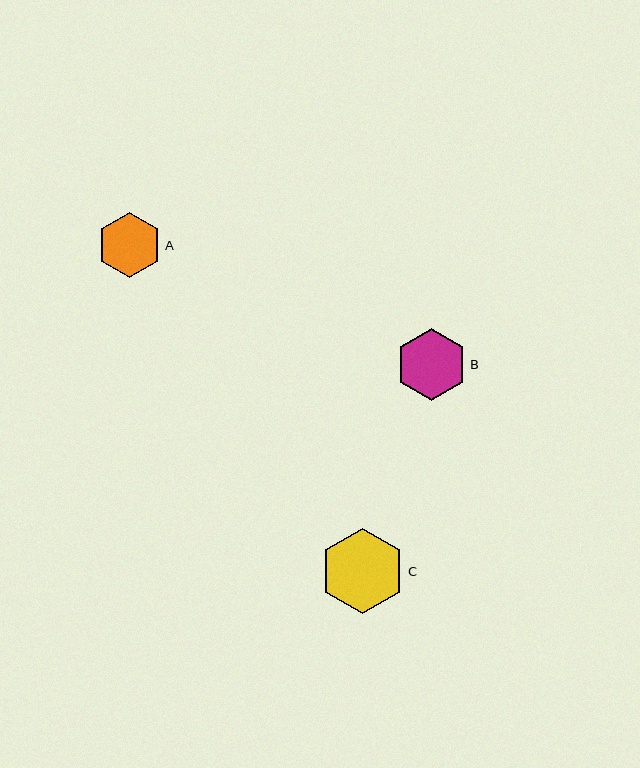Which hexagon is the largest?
Hexagon C is the largest with a size of approximately 85 pixels.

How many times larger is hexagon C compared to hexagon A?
Hexagon C is approximately 1.3 times the size of hexagon A.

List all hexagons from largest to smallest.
From largest to smallest: C, B, A.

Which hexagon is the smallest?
Hexagon A is the smallest with a size of approximately 65 pixels.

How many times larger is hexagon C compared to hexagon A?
Hexagon C is approximately 1.3 times the size of hexagon A.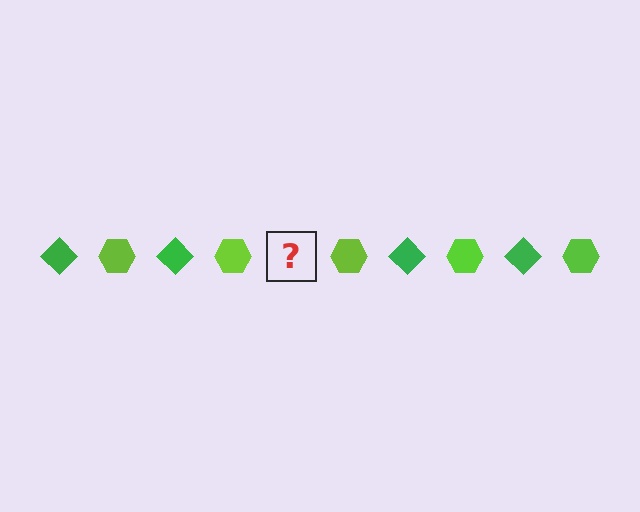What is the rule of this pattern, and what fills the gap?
The rule is that the pattern alternates between green diamond and lime hexagon. The gap should be filled with a green diamond.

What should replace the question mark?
The question mark should be replaced with a green diamond.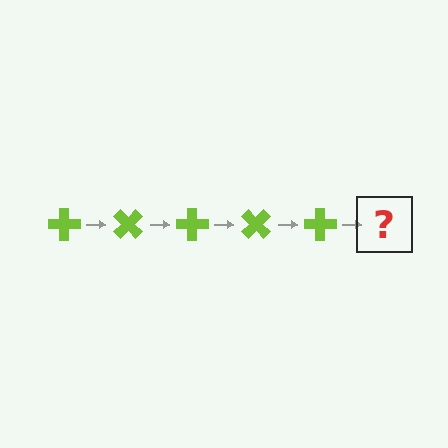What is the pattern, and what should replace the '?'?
The pattern is that the cross rotates 45 degrees each step. The '?' should be a lime cross rotated 225 degrees.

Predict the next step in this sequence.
The next step is a lime cross rotated 225 degrees.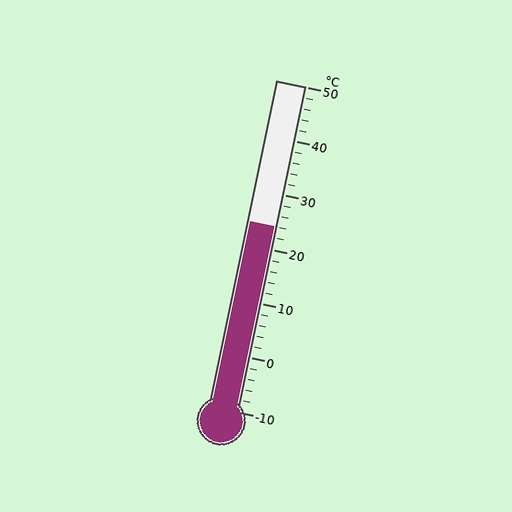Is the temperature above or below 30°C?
The temperature is below 30°C.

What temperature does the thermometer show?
The thermometer shows approximately 24°C.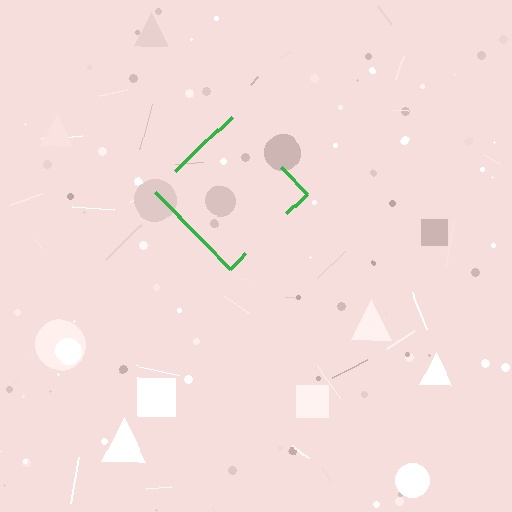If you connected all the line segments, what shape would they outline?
They would outline a diamond.